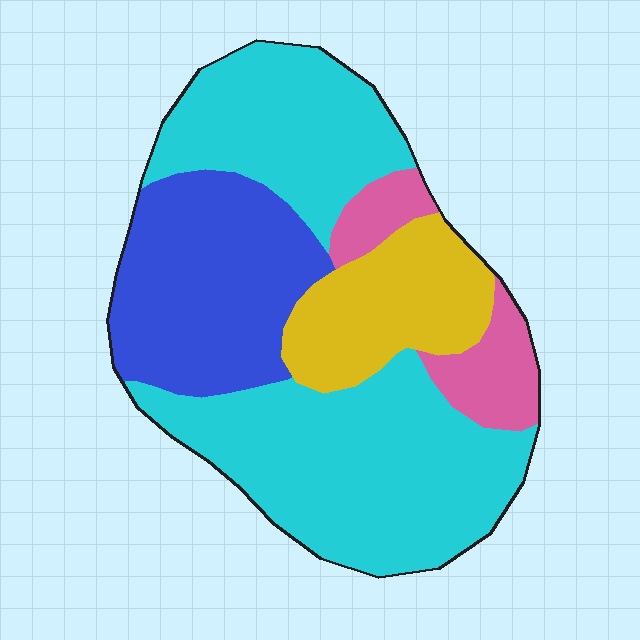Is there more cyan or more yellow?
Cyan.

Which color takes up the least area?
Pink, at roughly 10%.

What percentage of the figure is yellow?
Yellow takes up about one sixth (1/6) of the figure.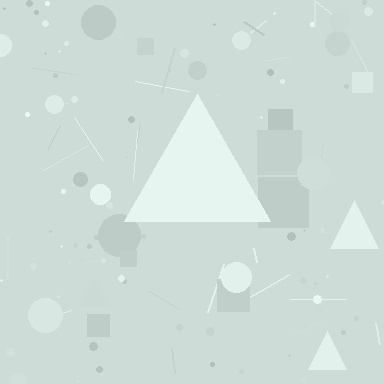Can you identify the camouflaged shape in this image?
The camouflaged shape is a triangle.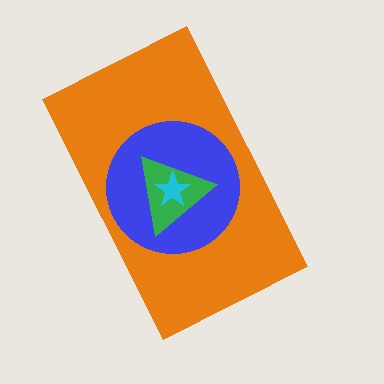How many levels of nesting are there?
4.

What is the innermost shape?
The cyan star.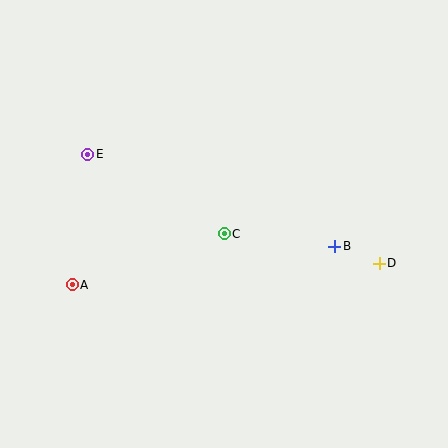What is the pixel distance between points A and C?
The distance between A and C is 160 pixels.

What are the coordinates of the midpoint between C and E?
The midpoint between C and E is at (156, 194).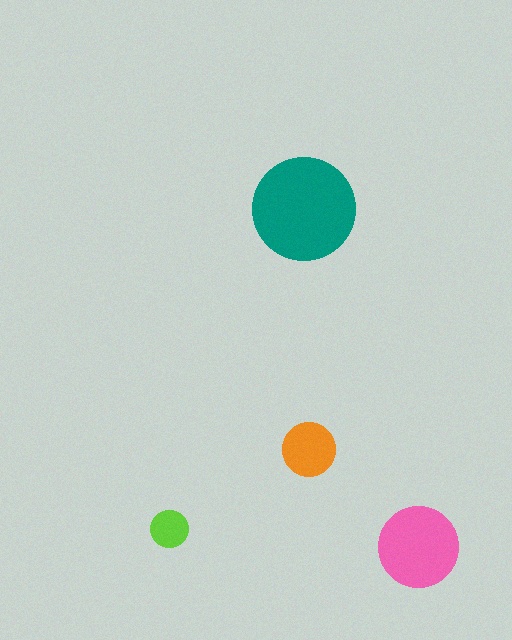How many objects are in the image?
There are 4 objects in the image.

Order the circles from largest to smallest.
the teal one, the pink one, the orange one, the lime one.